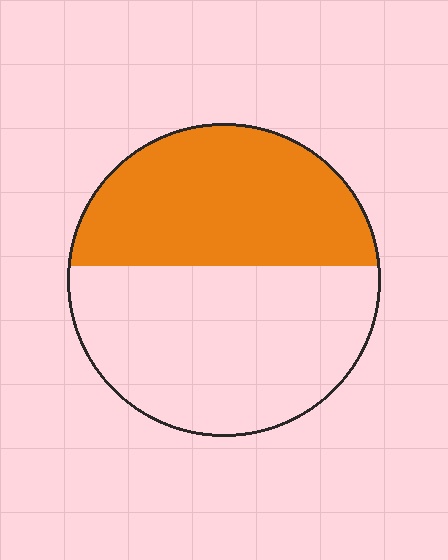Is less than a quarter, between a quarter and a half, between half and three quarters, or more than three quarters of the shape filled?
Between a quarter and a half.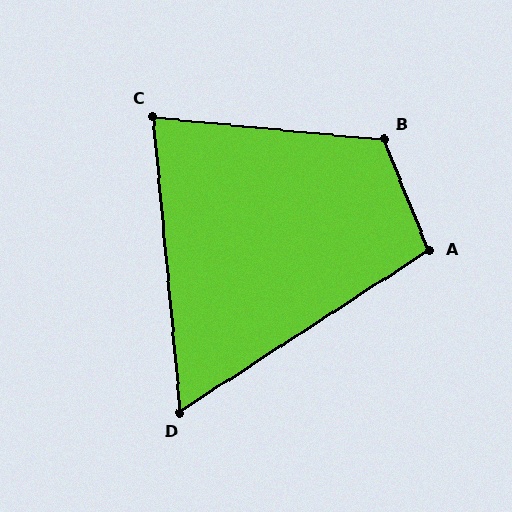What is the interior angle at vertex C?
Approximately 79 degrees (acute).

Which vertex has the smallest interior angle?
D, at approximately 62 degrees.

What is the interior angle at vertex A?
Approximately 101 degrees (obtuse).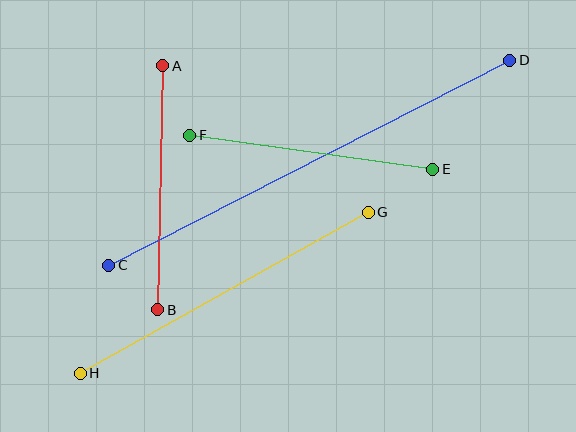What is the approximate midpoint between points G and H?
The midpoint is at approximately (224, 293) pixels.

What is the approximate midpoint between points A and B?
The midpoint is at approximately (160, 188) pixels.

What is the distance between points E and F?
The distance is approximately 246 pixels.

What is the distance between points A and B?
The distance is approximately 244 pixels.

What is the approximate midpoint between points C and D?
The midpoint is at approximately (309, 163) pixels.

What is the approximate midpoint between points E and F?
The midpoint is at approximately (311, 152) pixels.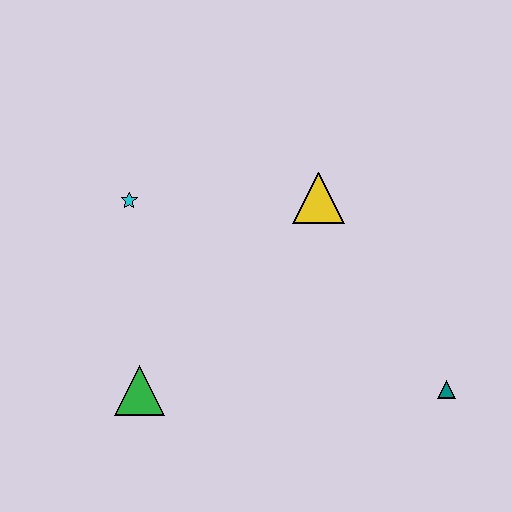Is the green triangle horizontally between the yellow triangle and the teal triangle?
No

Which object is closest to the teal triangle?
The yellow triangle is closest to the teal triangle.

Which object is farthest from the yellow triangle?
The green triangle is farthest from the yellow triangle.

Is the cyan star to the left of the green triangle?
Yes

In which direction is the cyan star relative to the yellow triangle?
The cyan star is to the left of the yellow triangle.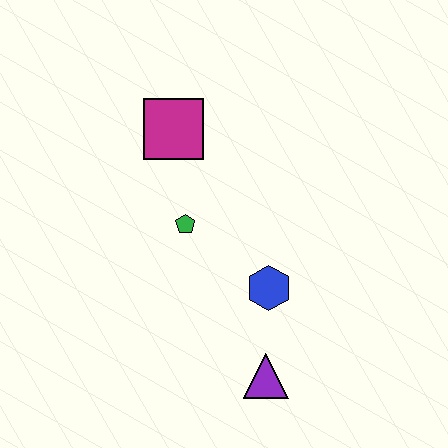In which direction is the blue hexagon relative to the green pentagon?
The blue hexagon is to the right of the green pentagon.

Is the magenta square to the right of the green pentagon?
No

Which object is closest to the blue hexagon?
The purple triangle is closest to the blue hexagon.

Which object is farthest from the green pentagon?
The purple triangle is farthest from the green pentagon.